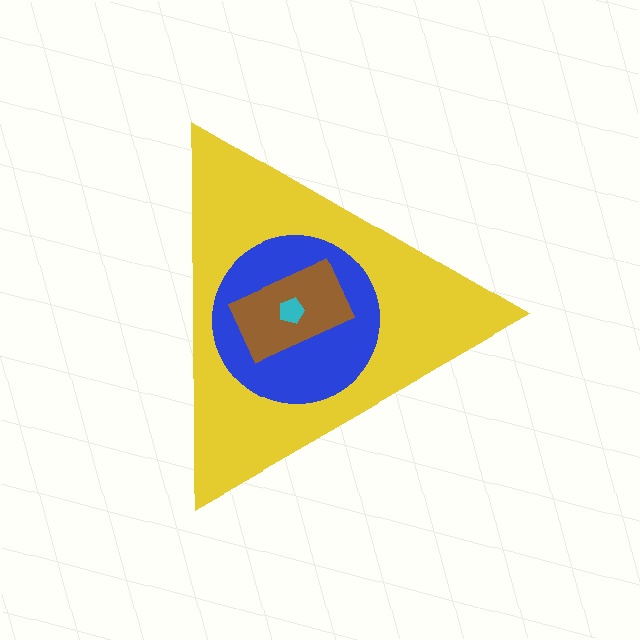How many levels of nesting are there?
4.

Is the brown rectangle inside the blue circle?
Yes.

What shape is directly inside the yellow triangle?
The blue circle.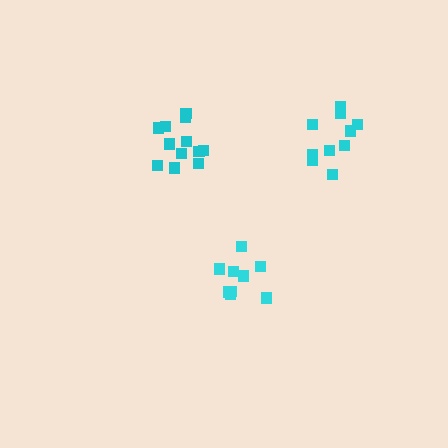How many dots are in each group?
Group 1: 9 dots, Group 2: 11 dots, Group 3: 12 dots (32 total).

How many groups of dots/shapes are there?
There are 3 groups.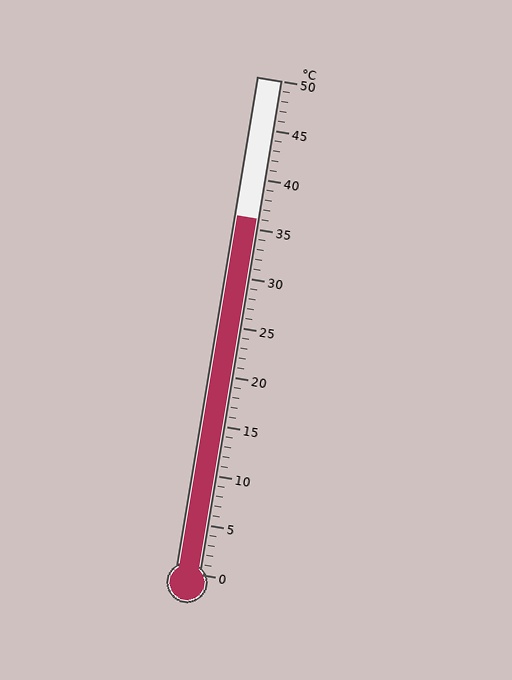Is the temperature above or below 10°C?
The temperature is above 10°C.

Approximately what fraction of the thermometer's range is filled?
The thermometer is filled to approximately 70% of its range.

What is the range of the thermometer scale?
The thermometer scale ranges from 0°C to 50°C.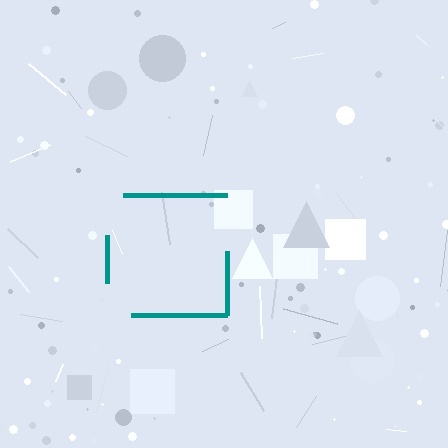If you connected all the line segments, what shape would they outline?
They would outline a square.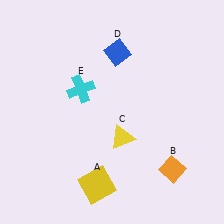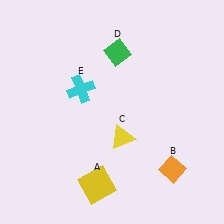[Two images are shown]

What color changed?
The diamond (D) changed from blue in Image 1 to green in Image 2.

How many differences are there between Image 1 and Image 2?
There is 1 difference between the two images.